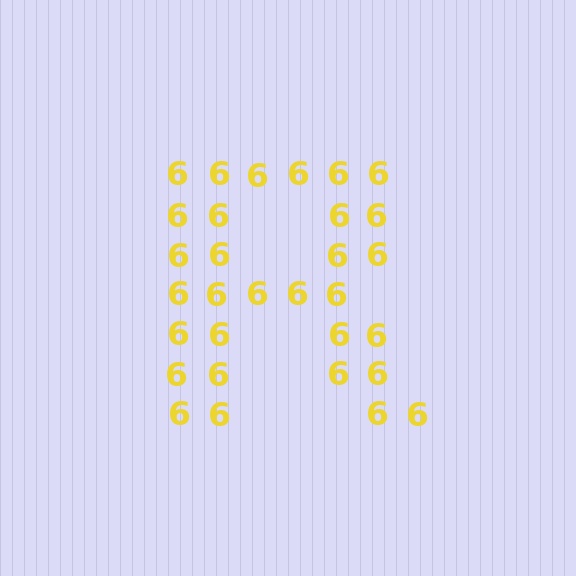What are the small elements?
The small elements are digit 6's.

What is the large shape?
The large shape is the letter R.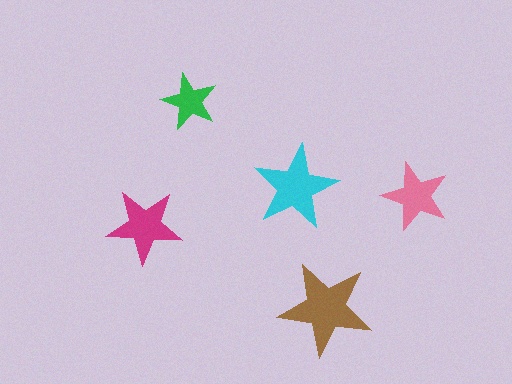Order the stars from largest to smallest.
the brown one, the cyan one, the magenta one, the pink one, the green one.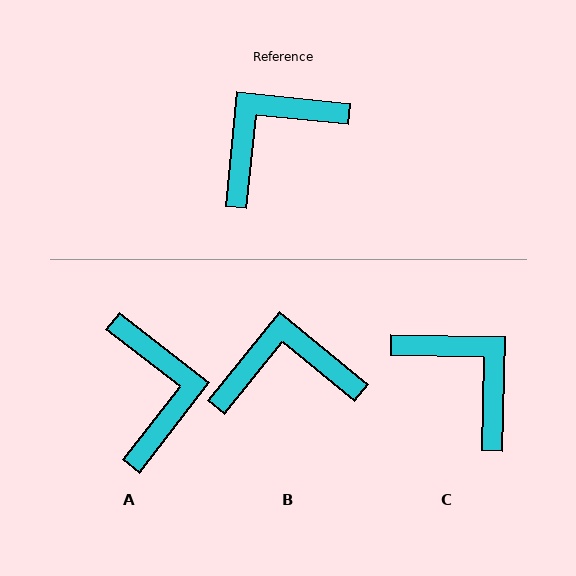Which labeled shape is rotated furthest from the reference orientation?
A, about 122 degrees away.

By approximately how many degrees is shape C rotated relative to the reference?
Approximately 86 degrees clockwise.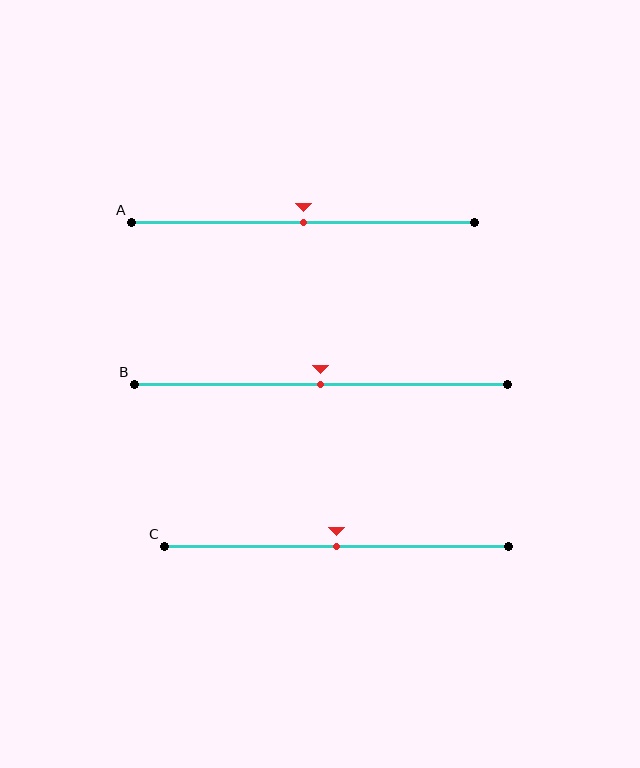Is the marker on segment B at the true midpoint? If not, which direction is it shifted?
Yes, the marker on segment B is at the true midpoint.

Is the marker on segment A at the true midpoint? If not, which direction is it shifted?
Yes, the marker on segment A is at the true midpoint.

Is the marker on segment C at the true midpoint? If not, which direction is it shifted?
Yes, the marker on segment C is at the true midpoint.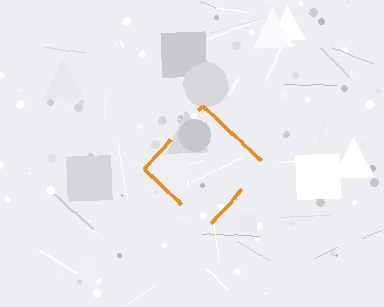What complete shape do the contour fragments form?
The contour fragments form a diamond.